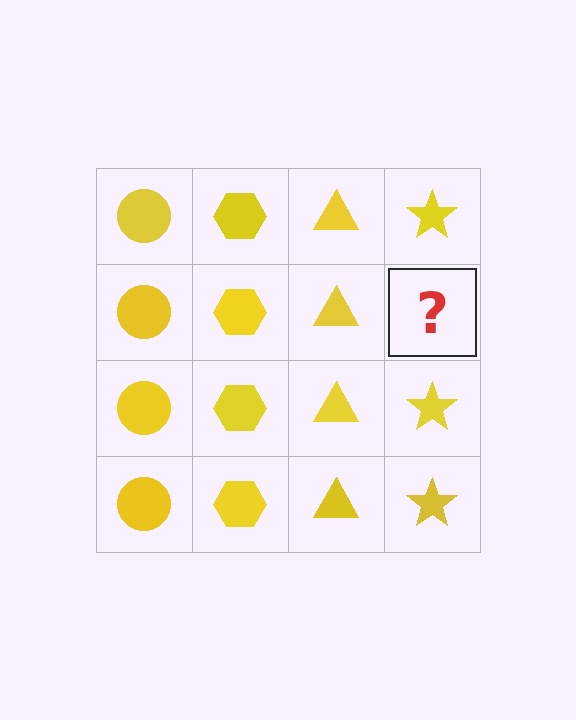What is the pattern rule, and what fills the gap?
The rule is that each column has a consistent shape. The gap should be filled with a yellow star.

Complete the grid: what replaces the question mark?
The question mark should be replaced with a yellow star.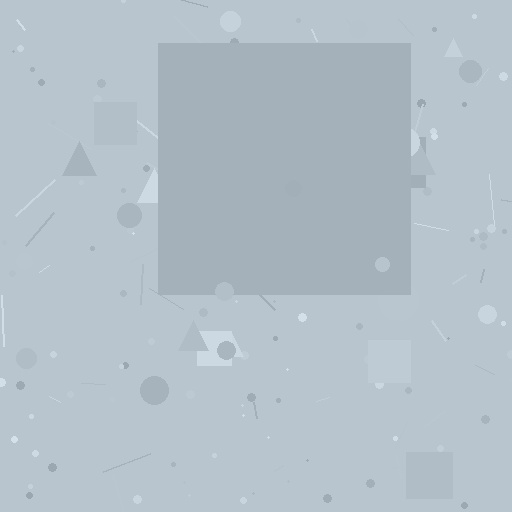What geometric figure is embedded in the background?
A square is embedded in the background.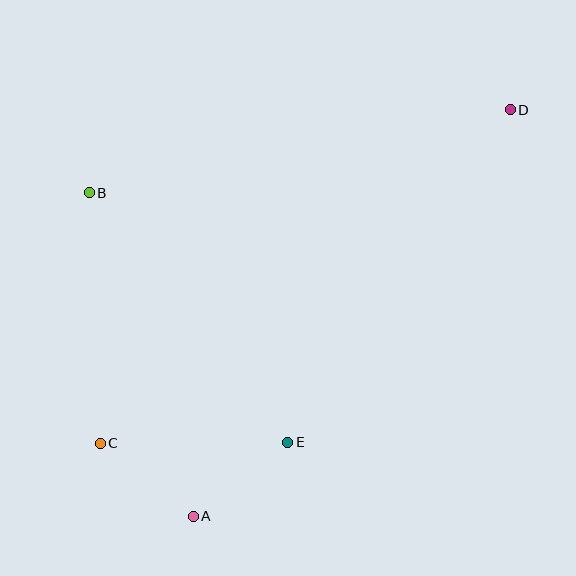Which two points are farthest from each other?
Points C and D are farthest from each other.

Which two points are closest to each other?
Points A and C are closest to each other.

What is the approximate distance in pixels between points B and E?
The distance between B and E is approximately 319 pixels.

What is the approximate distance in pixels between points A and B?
The distance between A and B is approximately 340 pixels.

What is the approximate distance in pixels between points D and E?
The distance between D and E is approximately 400 pixels.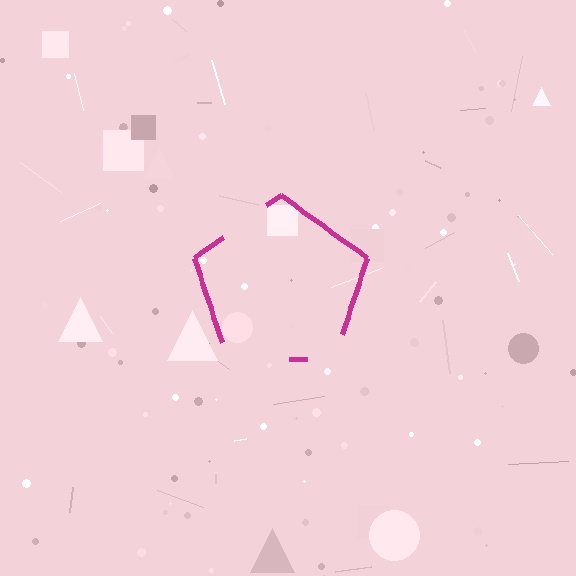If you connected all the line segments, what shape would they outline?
They would outline a pentagon.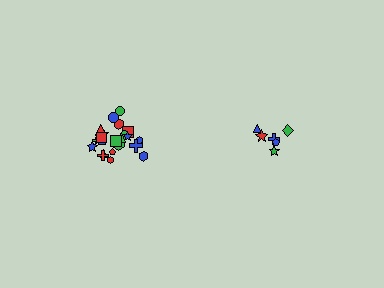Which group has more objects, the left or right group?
The left group.